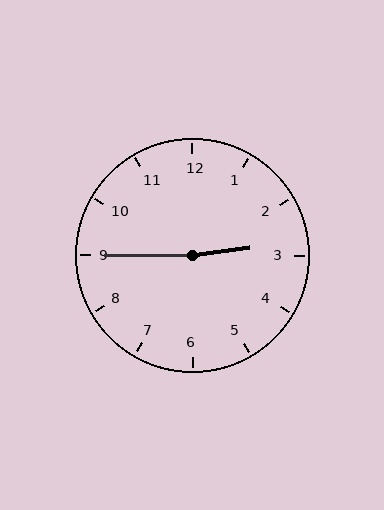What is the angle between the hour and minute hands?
Approximately 172 degrees.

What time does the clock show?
2:45.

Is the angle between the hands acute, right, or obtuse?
It is obtuse.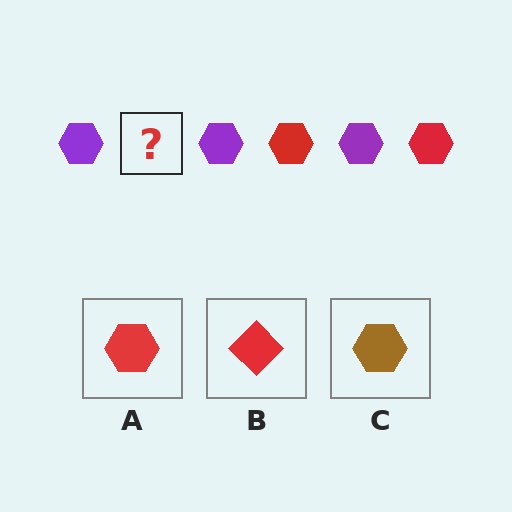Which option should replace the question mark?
Option A.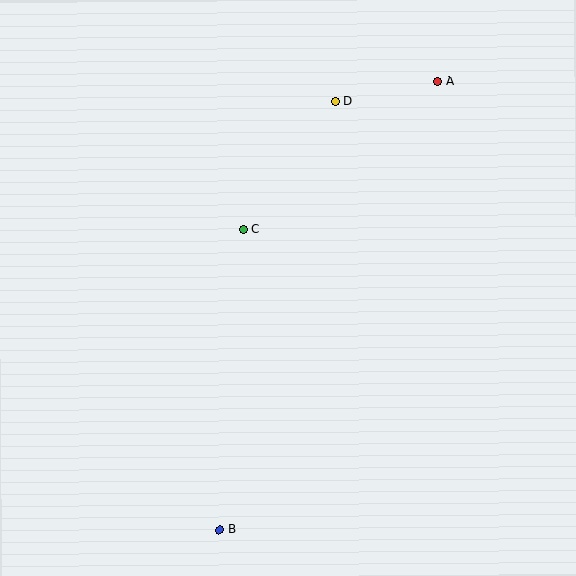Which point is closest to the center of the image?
Point C at (243, 229) is closest to the center.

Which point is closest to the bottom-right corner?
Point B is closest to the bottom-right corner.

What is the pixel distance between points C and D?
The distance between C and D is 158 pixels.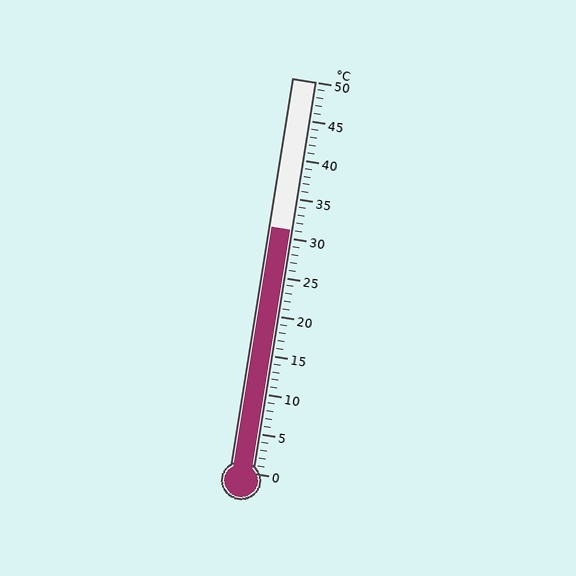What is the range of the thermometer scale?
The thermometer scale ranges from 0°C to 50°C.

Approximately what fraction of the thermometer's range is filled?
The thermometer is filled to approximately 60% of its range.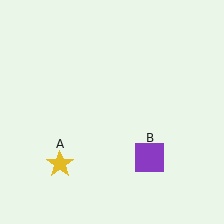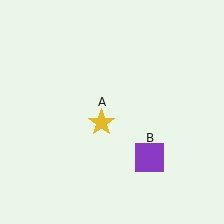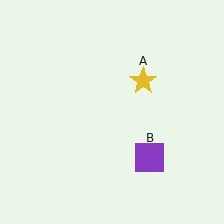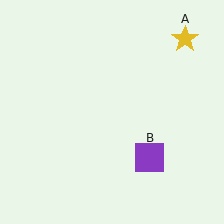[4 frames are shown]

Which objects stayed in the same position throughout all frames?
Purple square (object B) remained stationary.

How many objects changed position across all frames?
1 object changed position: yellow star (object A).